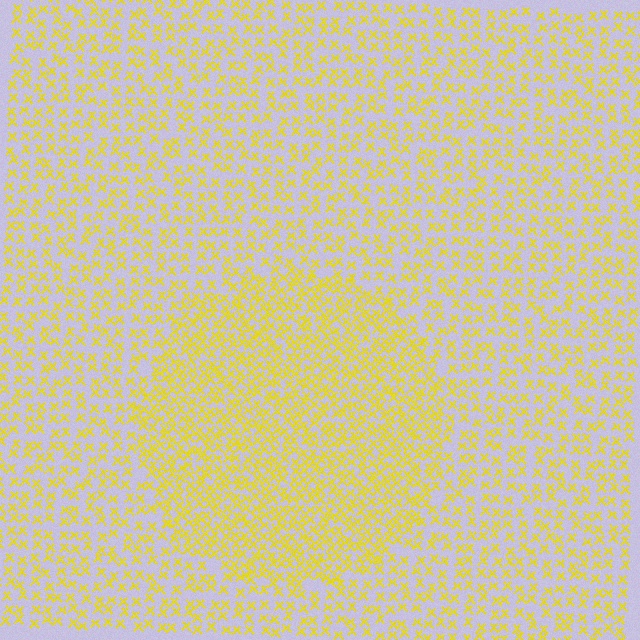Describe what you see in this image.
The image contains small yellow elements arranged at two different densities. A circle-shaped region is visible where the elements are more densely packed than the surrounding area.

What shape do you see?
I see a circle.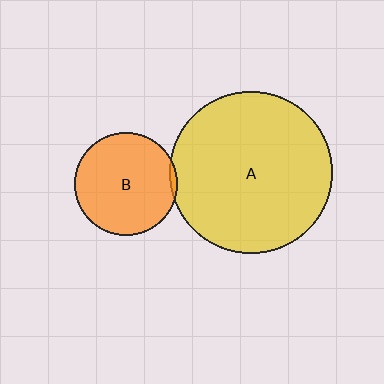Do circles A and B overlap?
Yes.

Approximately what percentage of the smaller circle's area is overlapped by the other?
Approximately 5%.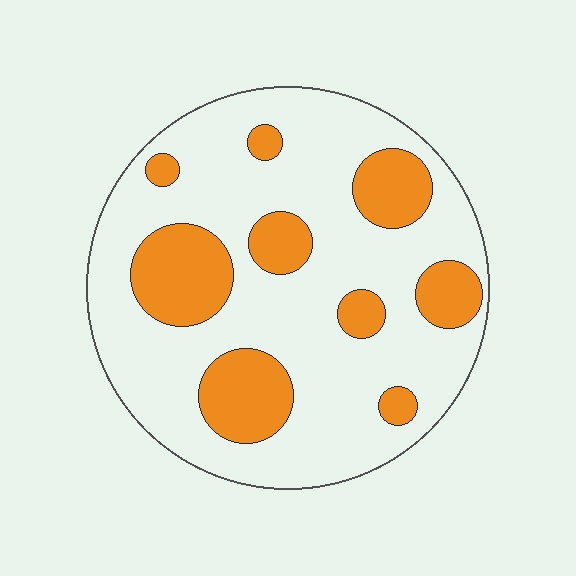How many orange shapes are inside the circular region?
9.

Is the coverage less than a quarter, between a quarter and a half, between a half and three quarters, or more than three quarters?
Between a quarter and a half.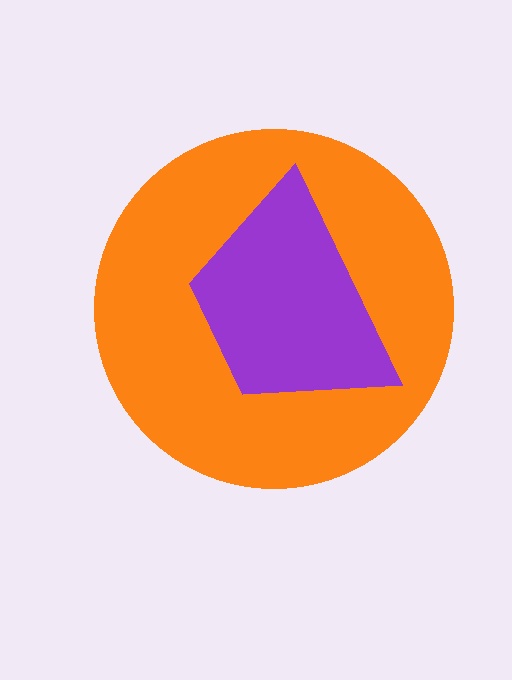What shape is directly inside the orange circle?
The purple trapezoid.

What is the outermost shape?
The orange circle.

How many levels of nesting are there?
2.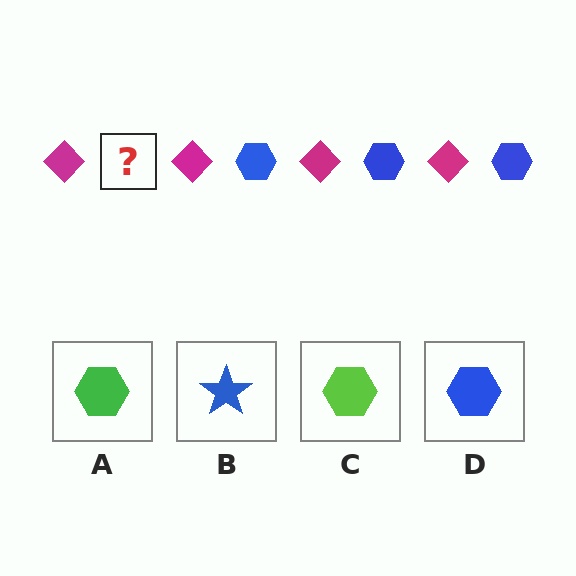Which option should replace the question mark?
Option D.